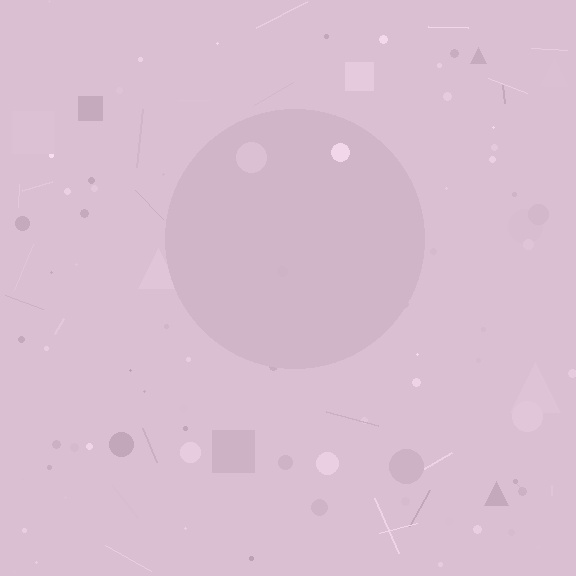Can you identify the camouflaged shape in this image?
The camouflaged shape is a circle.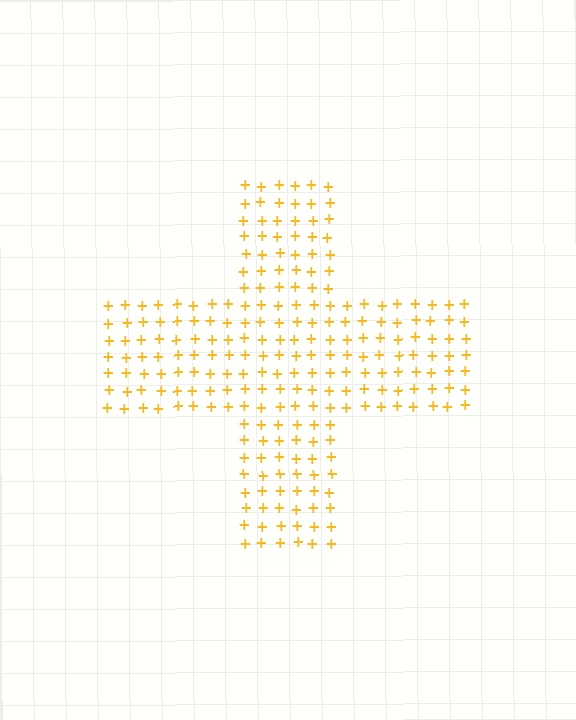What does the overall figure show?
The overall figure shows a cross.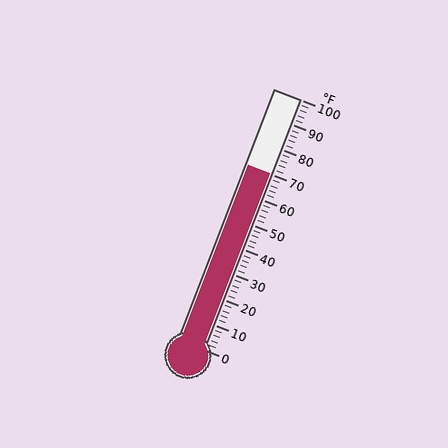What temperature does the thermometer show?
The thermometer shows approximately 70°F.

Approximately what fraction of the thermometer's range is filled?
The thermometer is filled to approximately 70% of its range.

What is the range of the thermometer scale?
The thermometer scale ranges from 0°F to 100°F.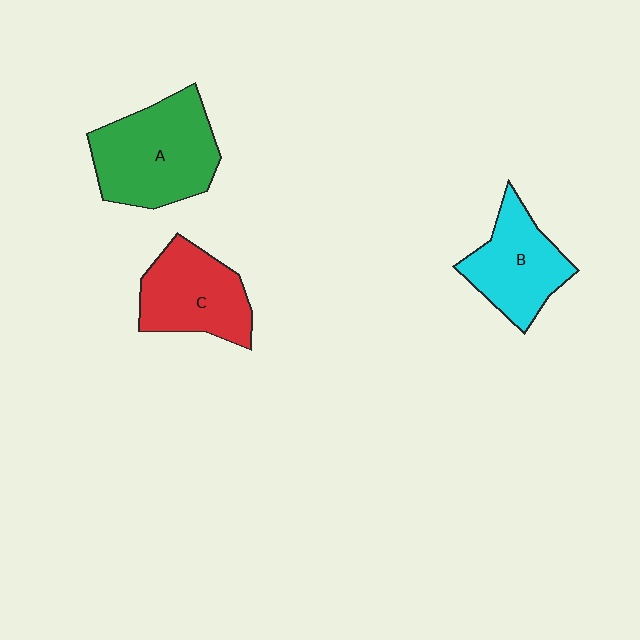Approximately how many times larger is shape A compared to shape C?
Approximately 1.3 times.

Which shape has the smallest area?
Shape B (cyan).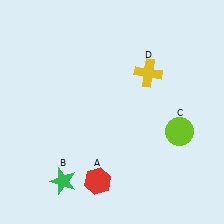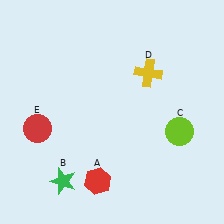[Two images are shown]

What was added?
A red circle (E) was added in Image 2.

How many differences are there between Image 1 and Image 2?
There is 1 difference between the two images.